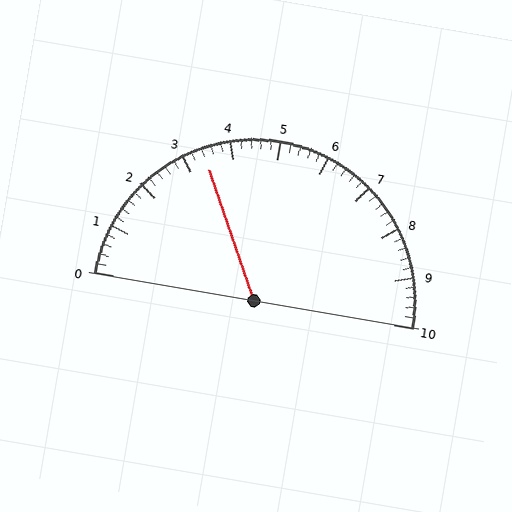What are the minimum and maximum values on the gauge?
The gauge ranges from 0 to 10.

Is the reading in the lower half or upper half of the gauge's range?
The reading is in the lower half of the range (0 to 10).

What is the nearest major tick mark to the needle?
The nearest major tick mark is 3.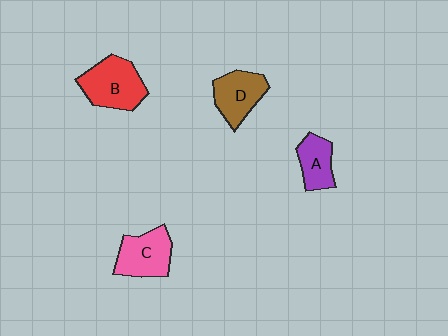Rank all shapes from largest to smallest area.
From largest to smallest: B (red), C (pink), D (brown), A (purple).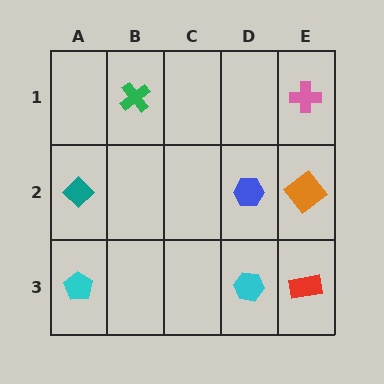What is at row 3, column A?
A cyan pentagon.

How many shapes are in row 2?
3 shapes.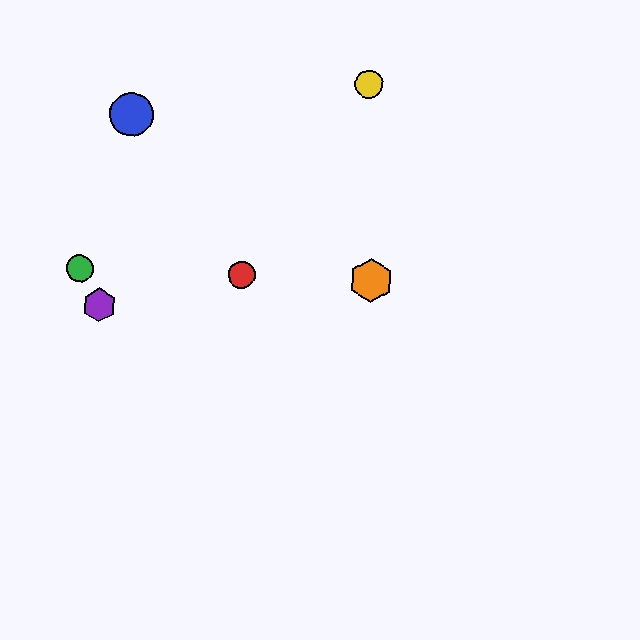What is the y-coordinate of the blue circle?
The blue circle is at y≈114.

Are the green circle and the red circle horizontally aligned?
Yes, both are at y≈269.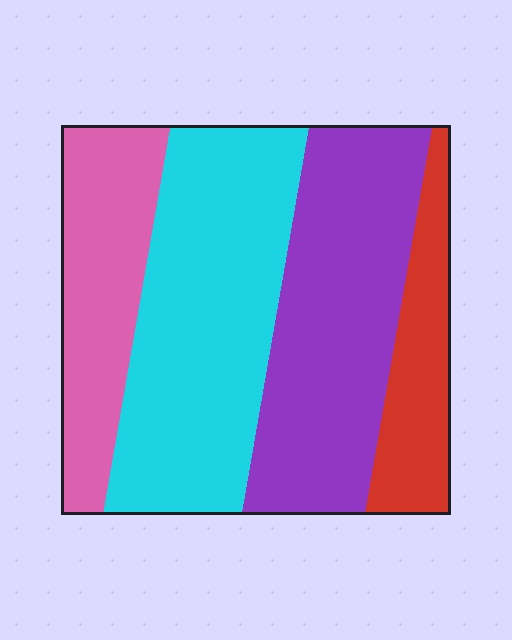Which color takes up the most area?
Cyan, at roughly 35%.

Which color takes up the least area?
Red, at roughly 15%.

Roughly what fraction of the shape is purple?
Purple covers roughly 30% of the shape.